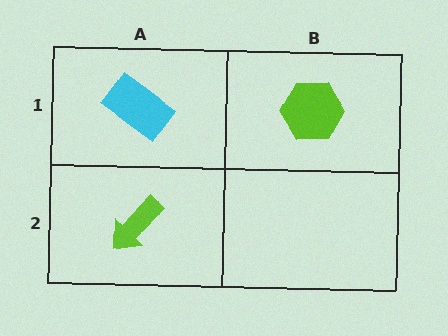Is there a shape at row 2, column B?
No, that cell is empty.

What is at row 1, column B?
A lime hexagon.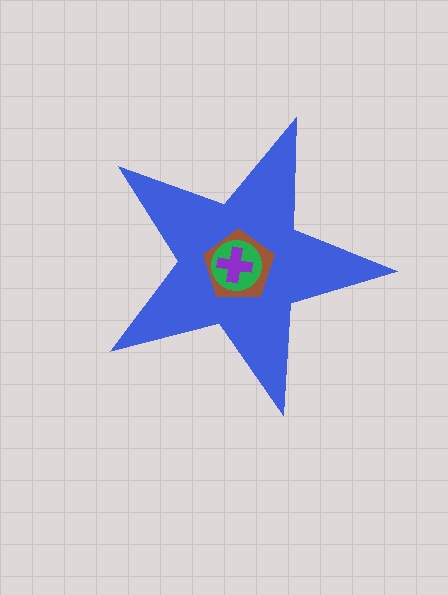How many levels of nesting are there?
4.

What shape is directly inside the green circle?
The purple cross.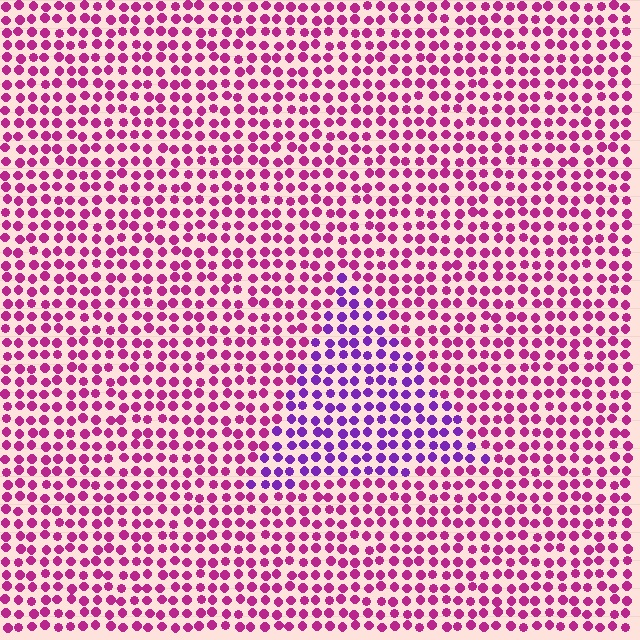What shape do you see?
I see a triangle.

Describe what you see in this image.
The image is filled with small magenta elements in a uniform arrangement. A triangle-shaped region is visible where the elements are tinted to a slightly different hue, forming a subtle color boundary.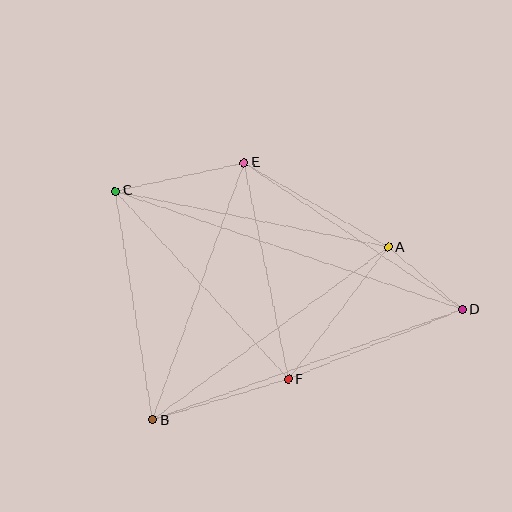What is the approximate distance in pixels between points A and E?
The distance between A and E is approximately 167 pixels.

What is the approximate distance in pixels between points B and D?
The distance between B and D is approximately 328 pixels.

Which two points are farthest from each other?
Points C and D are farthest from each other.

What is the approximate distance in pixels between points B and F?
The distance between B and F is approximately 141 pixels.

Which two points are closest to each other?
Points A and D are closest to each other.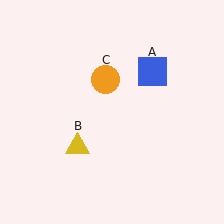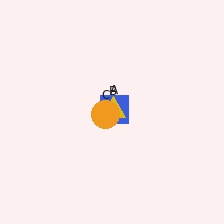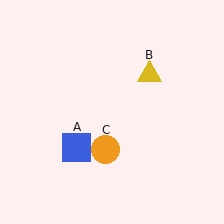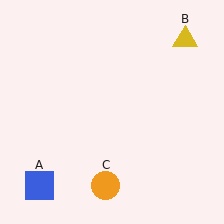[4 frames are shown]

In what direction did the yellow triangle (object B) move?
The yellow triangle (object B) moved up and to the right.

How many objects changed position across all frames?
3 objects changed position: blue square (object A), yellow triangle (object B), orange circle (object C).